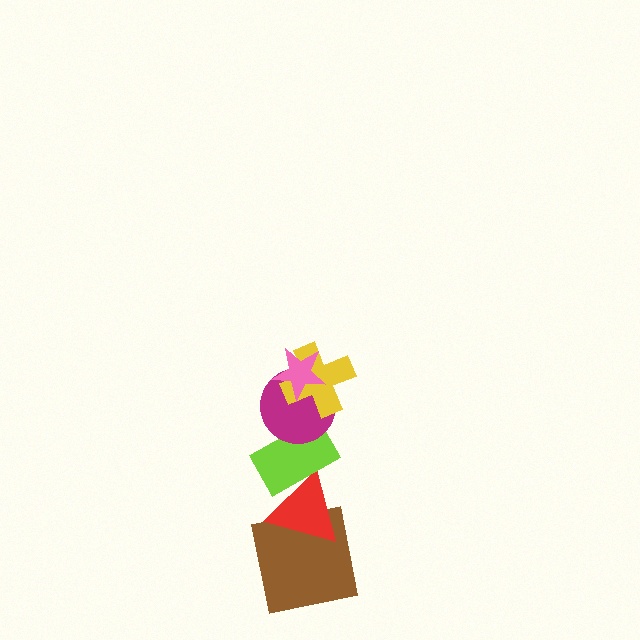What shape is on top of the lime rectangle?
The magenta circle is on top of the lime rectangle.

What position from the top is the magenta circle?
The magenta circle is 3rd from the top.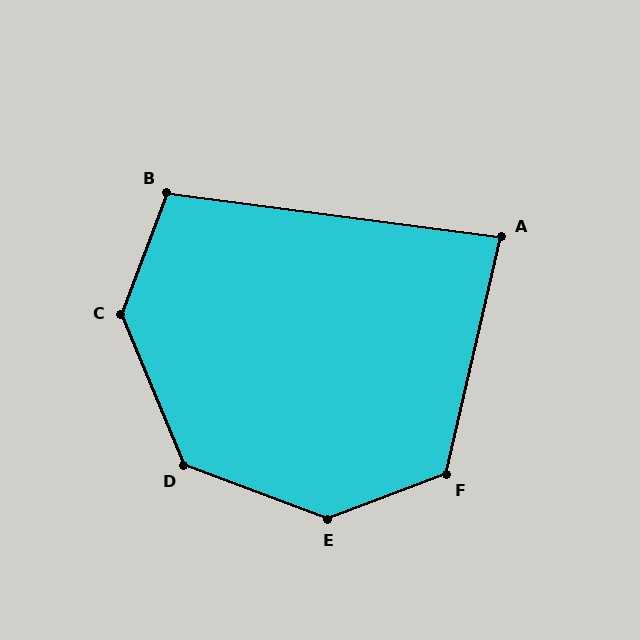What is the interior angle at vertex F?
Approximately 124 degrees (obtuse).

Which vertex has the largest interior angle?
E, at approximately 139 degrees.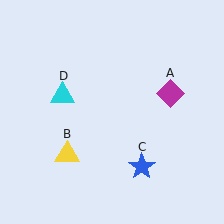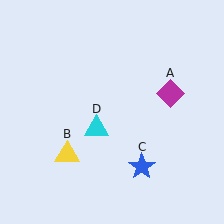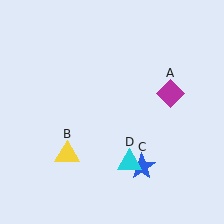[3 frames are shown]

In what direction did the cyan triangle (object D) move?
The cyan triangle (object D) moved down and to the right.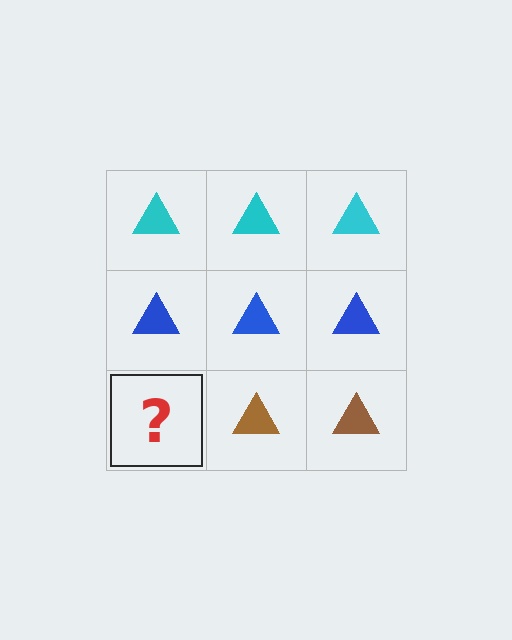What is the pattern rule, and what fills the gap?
The rule is that each row has a consistent color. The gap should be filled with a brown triangle.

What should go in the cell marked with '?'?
The missing cell should contain a brown triangle.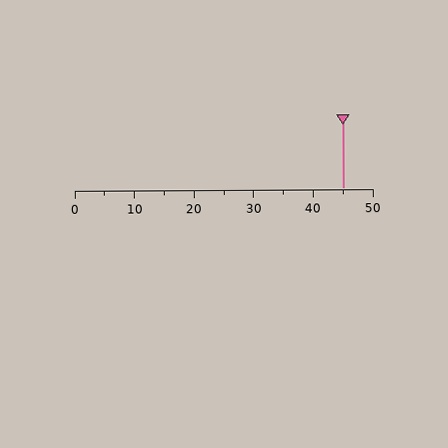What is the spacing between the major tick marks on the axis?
The major ticks are spaced 10 apart.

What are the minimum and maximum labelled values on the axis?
The axis runs from 0 to 50.